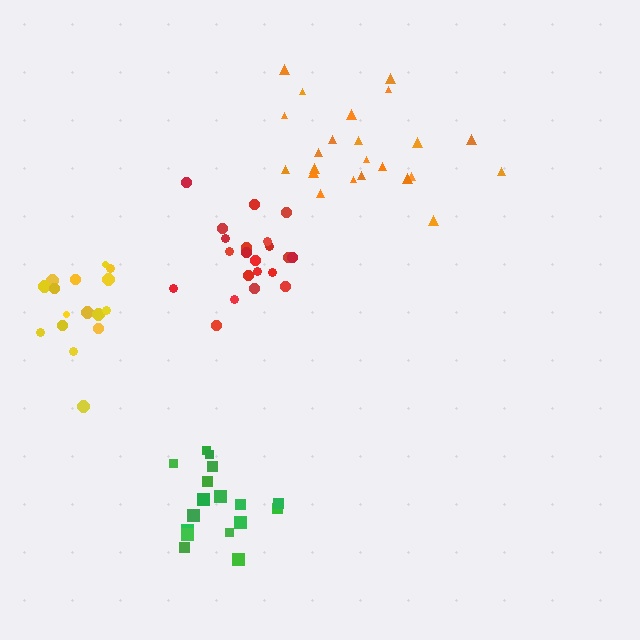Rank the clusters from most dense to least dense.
green, red, yellow, orange.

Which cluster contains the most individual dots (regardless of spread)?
Orange (23).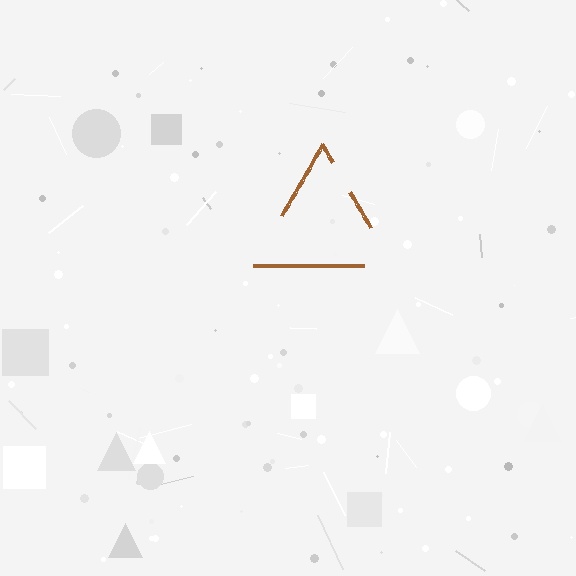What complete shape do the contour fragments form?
The contour fragments form a triangle.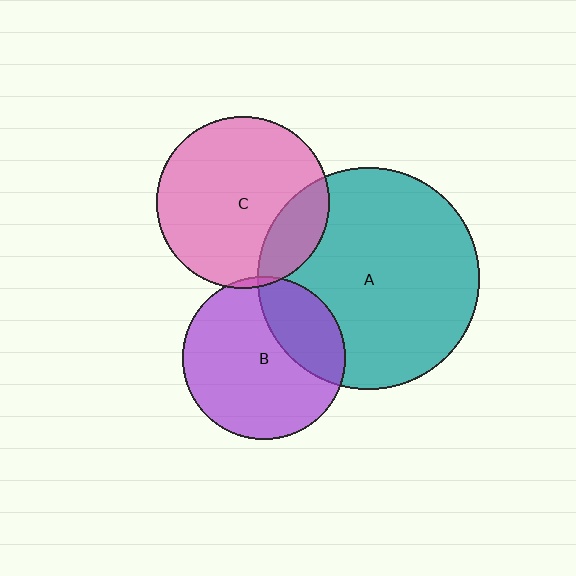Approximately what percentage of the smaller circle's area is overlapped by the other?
Approximately 30%.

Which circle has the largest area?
Circle A (teal).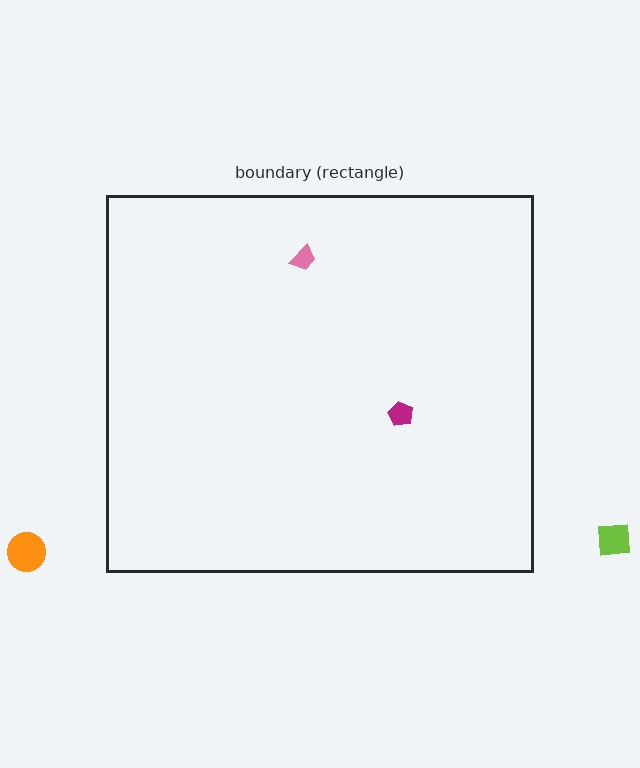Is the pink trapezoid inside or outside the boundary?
Inside.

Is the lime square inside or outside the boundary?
Outside.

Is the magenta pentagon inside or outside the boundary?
Inside.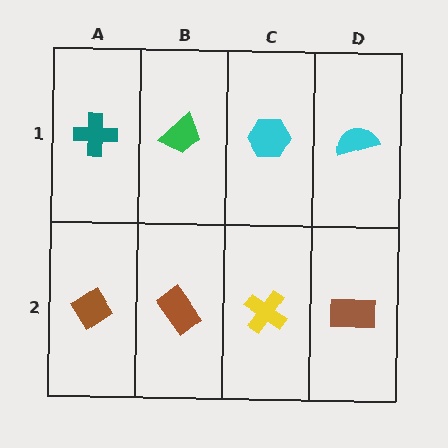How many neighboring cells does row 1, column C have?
3.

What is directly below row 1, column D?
A brown rectangle.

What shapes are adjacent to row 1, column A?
A brown diamond (row 2, column A), a green trapezoid (row 1, column B).